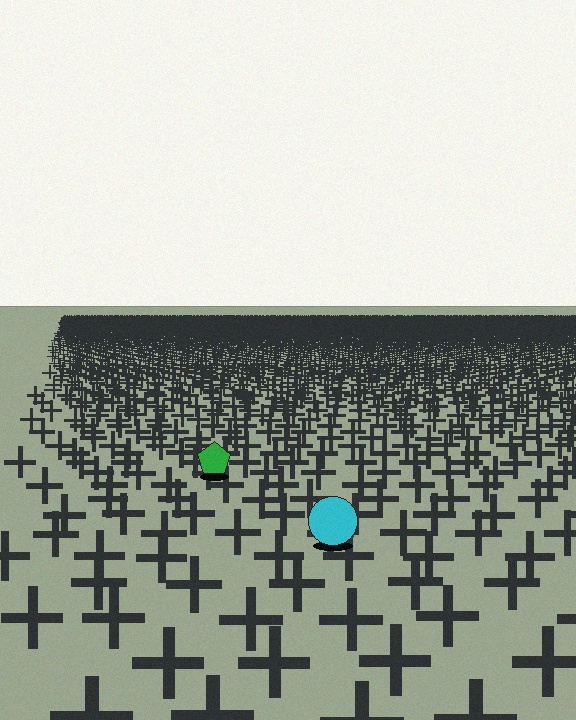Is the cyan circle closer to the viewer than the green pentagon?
Yes. The cyan circle is closer — you can tell from the texture gradient: the ground texture is coarser near it.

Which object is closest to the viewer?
The cyan circle is closest. The texture marks near it are larger and more spread out.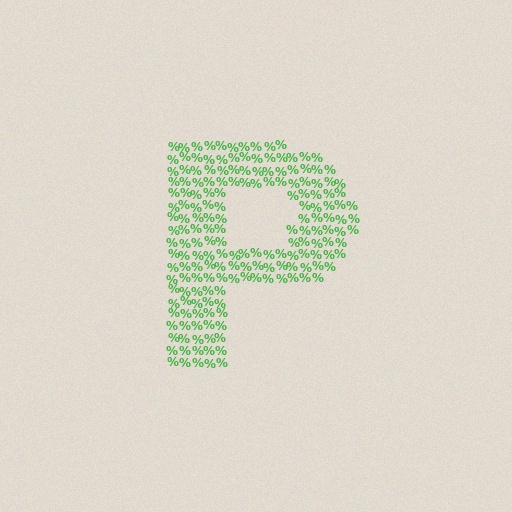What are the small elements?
The small elements are percent signs.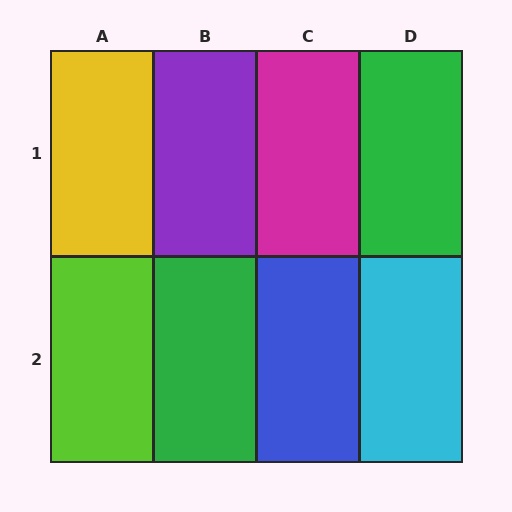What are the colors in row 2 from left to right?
Lime, green, blue, cyan.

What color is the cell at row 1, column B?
Purple.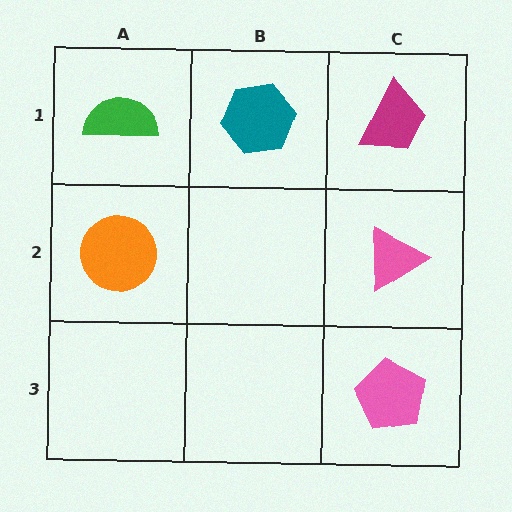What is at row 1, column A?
A green semicircle.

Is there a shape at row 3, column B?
No, that cell is empty.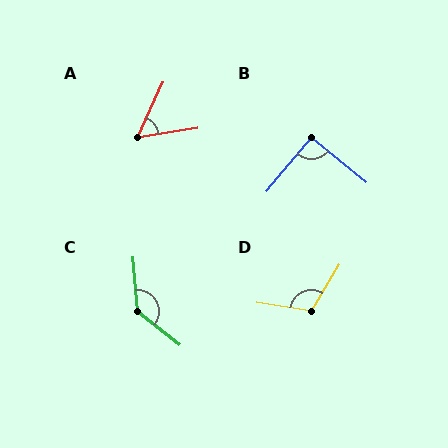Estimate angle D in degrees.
Approximately 112 degrees.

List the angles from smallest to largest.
A (56°), B (91°), D (112°), C (133°).